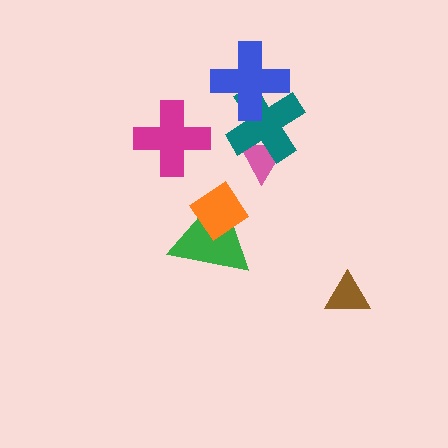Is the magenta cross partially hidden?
No, no other shape covers it.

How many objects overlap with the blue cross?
1 object overlaps with the blue cross.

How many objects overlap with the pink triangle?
1 object overlaps with the pink triangle.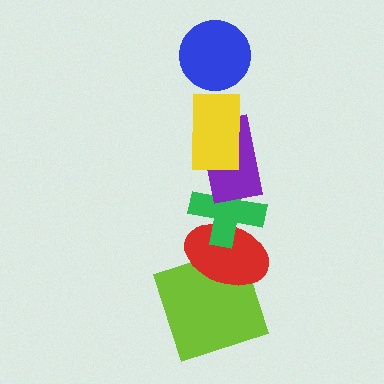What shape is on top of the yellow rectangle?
The blue circle is on top of the yellow rectangle.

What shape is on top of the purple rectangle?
The yellow rectangle is on top of the purple rectangle.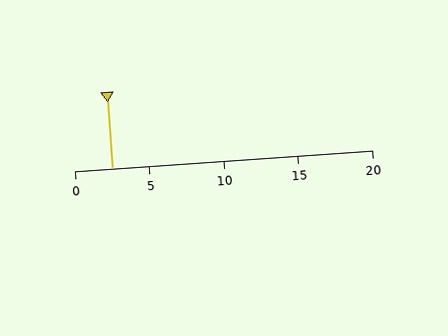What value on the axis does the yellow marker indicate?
The marker indicates approximately 2.5.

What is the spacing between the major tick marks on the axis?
The major ticks are spaced 5 apart.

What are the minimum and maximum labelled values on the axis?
The axis runs from 0 to 20.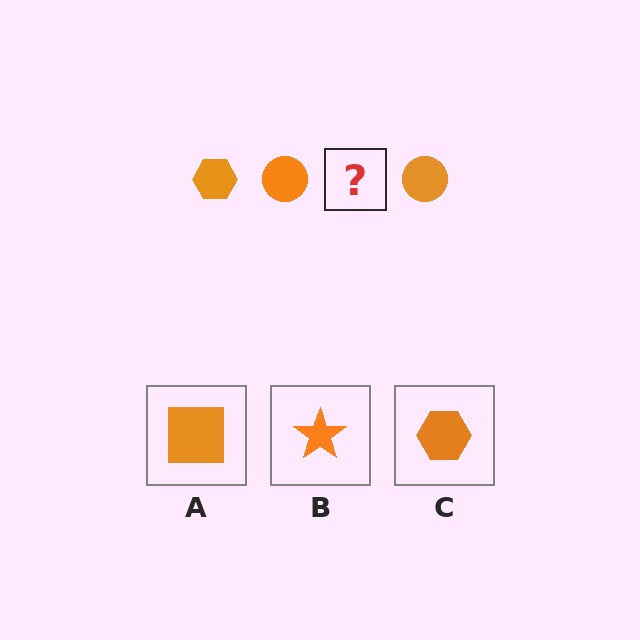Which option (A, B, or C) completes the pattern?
C.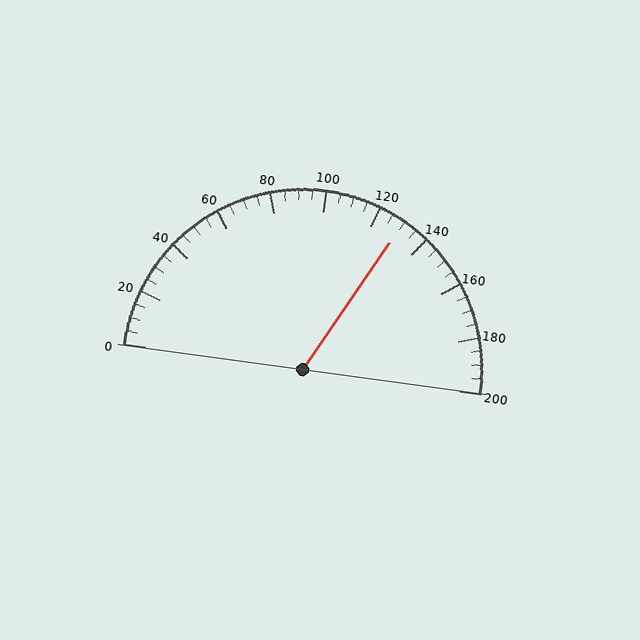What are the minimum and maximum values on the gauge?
The gauge ranges from 0 to 200.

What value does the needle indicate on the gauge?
The needle indicates approximately 130.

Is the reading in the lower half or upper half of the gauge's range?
The reading is in the upper half of the range (0 to 200).